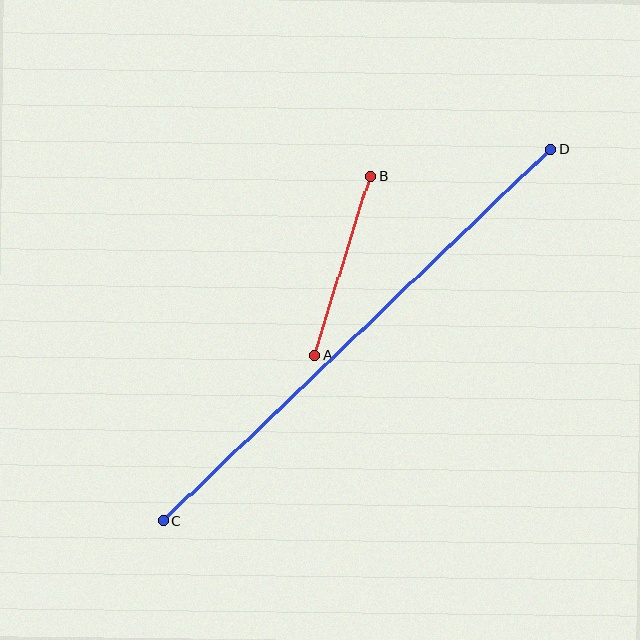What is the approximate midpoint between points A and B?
The midpoint is at approximately (342, 266) pixels.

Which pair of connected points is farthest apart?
Points C and D are farthest apart.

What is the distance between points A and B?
The distance is approximately 188 pixels.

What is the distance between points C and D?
The distance is approximately 538 pixels.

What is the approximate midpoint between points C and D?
The midpoint is at approximately (357, 335) pixels.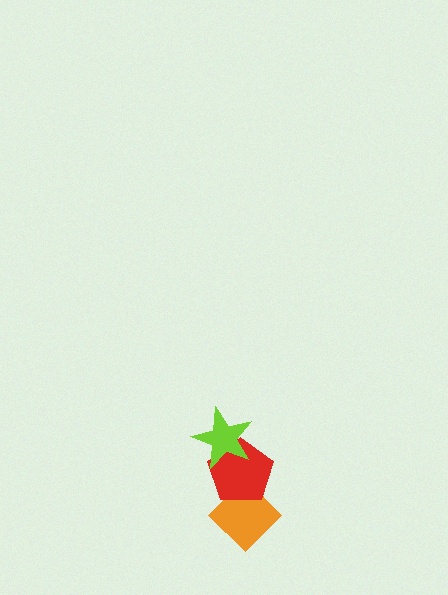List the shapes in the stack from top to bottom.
From top to bottom: the lime star, the red pentagon, the orange diamond.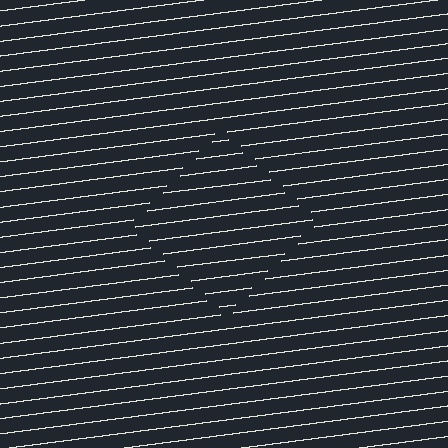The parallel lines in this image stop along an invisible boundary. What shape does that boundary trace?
An illusory square. The interior of the shape contains the same grating, shifted by half a period — the contour is defined by the phase discontinuity where line-ends from the inner and outer gratings abut.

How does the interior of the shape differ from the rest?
The interior of the shape contains the same grating, shifted by half a period — the contour is defined by the phase discontinuity where line-ends from the inner and outer gratings abut.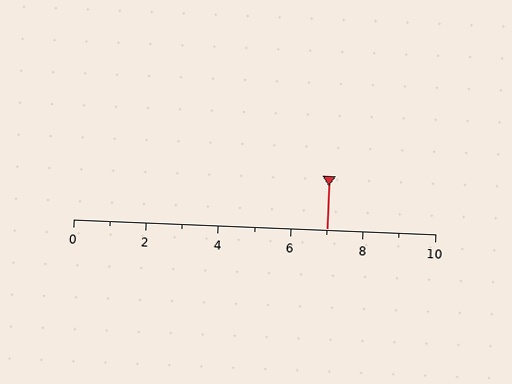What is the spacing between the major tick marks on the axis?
The major ticks are spaced 2 apart.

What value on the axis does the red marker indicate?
The marker indicates approximately 7.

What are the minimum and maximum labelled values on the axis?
The axis runs from 0 to 10.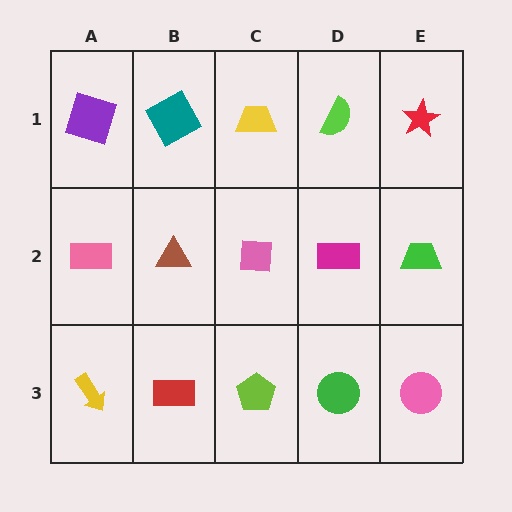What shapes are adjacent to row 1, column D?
A magenta rectangle (row 2, column D), a yellow trapezoid (row 1, column C), a red star (row 1, column E).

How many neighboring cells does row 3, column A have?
2.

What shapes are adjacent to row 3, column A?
A pink rectangle (row 2, column A), a red rectangle (row 3, column B).